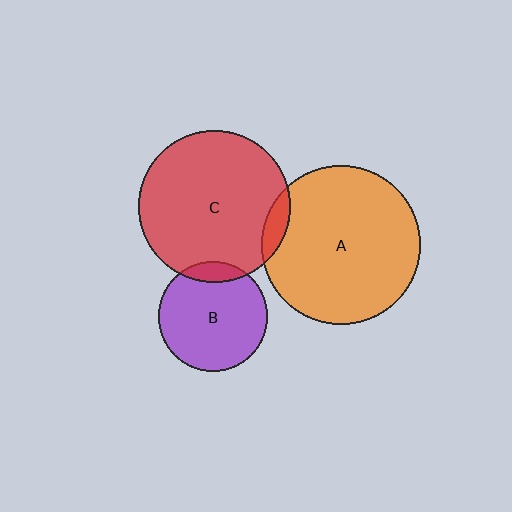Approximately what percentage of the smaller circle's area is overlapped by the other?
Approximately 10%.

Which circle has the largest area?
Circle A (orange).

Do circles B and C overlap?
Yes.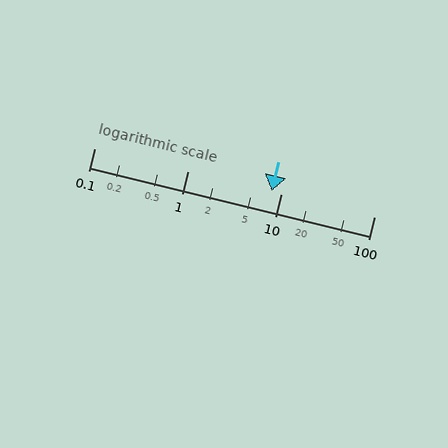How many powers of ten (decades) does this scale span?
The scale spans 3 decades, from 0.1 to 100.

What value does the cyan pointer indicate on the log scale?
The pointer indicates approximately 7.9.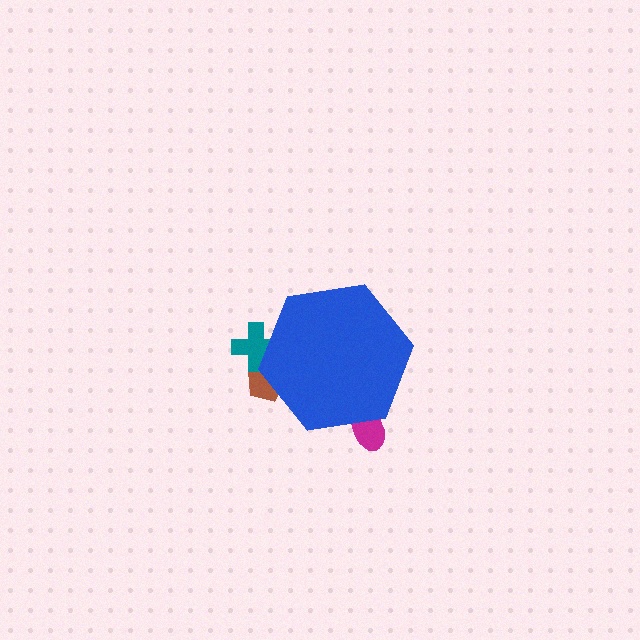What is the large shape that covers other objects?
A blue hexagon.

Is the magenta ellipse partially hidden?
Yes, the magenta ellipse is partially hidden behind the blue hexagon.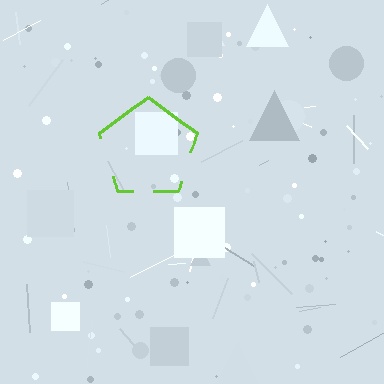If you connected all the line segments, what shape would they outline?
They would outline a pentagon.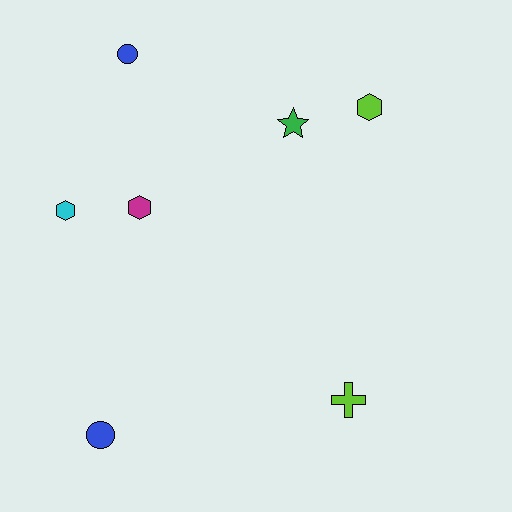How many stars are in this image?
There is 1 star.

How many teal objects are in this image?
There are no teal objects.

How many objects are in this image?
There are 7 objects.